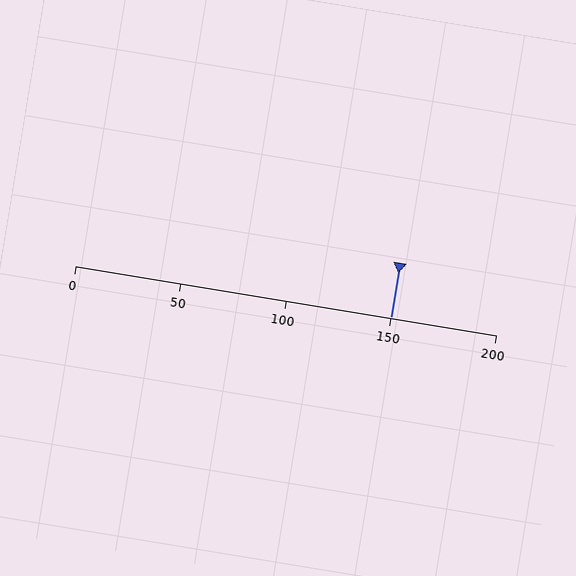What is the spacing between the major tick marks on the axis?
The major ticks are spaced 50 apart.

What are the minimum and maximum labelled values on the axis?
The axis runs from 0 to 200.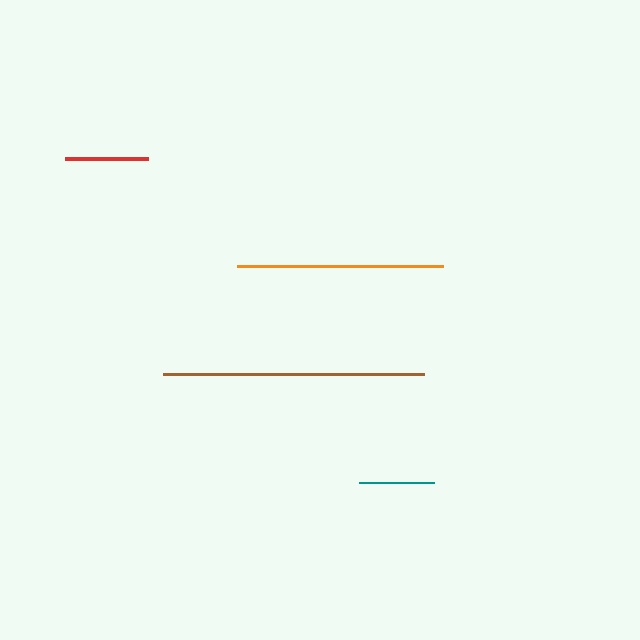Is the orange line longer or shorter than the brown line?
The brown line is longer than the orange line.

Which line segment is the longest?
The brown line is the longest at approximately 261 pixels.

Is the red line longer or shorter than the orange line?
The orange line is longer than the red line.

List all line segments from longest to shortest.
From longest to shortest: brown, orange, red, teal.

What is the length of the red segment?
The red segment is approximately 84 pixels long.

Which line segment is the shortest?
The teal line is the shortest at approximately 75 pixels.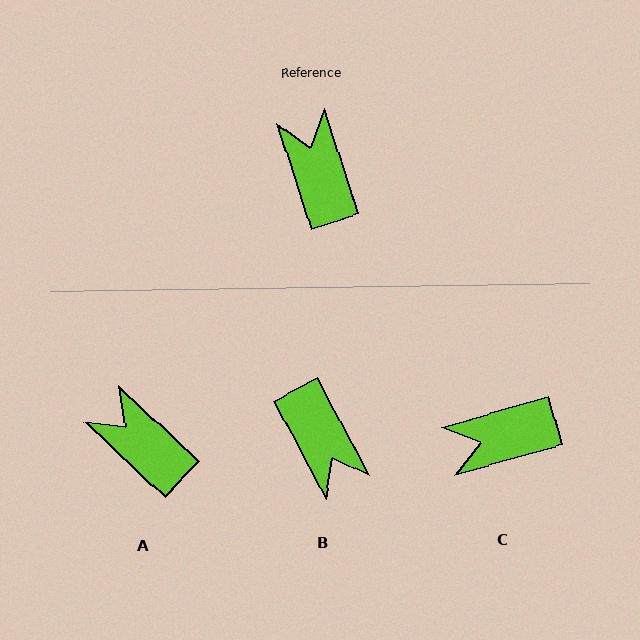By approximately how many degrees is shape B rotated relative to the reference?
Approximately 170 degrees clockwise.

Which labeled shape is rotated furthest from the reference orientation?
B, about 170 degrees away.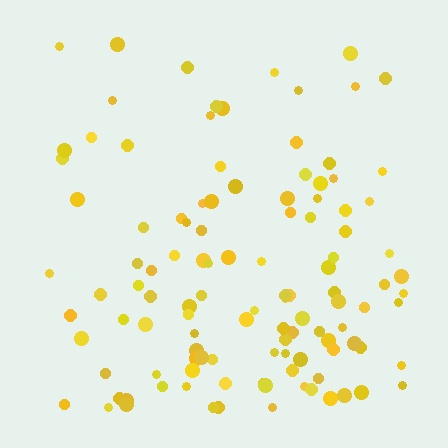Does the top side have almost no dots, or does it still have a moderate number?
Still a moderate number, just noticeably fewer than the bottom.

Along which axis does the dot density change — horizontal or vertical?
Vertical.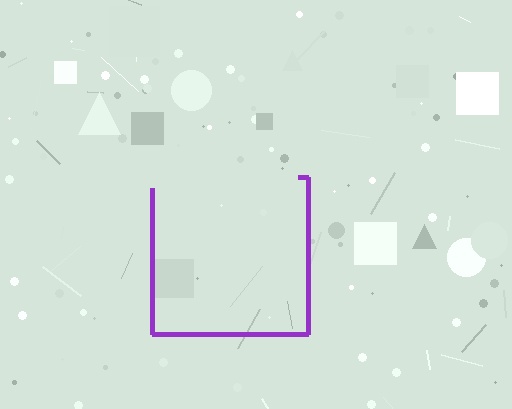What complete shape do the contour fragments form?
The contour fragments form a square.